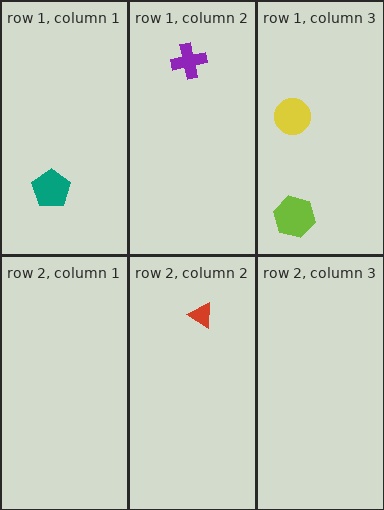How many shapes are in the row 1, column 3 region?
2.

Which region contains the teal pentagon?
The row 1, column 1 region.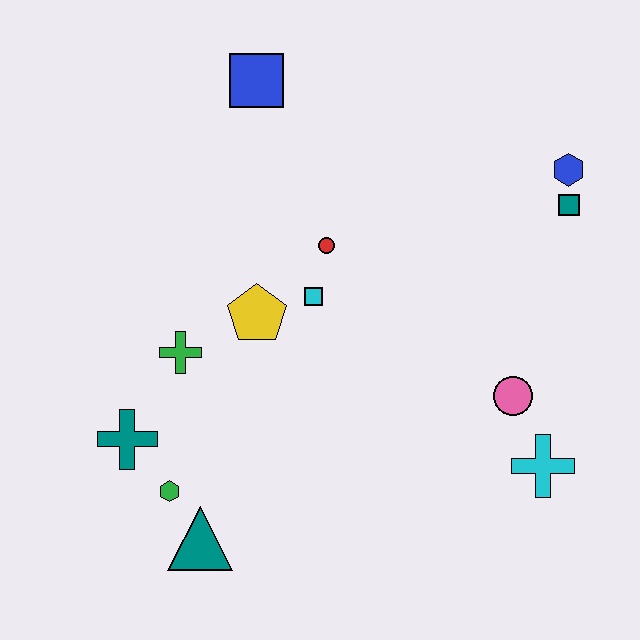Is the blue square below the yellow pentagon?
No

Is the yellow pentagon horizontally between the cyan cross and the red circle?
No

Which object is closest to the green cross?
The yellow pentagon is closest to the green cross.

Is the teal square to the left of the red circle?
No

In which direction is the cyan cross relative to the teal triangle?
The cyan cross is to the right of the teal triangle.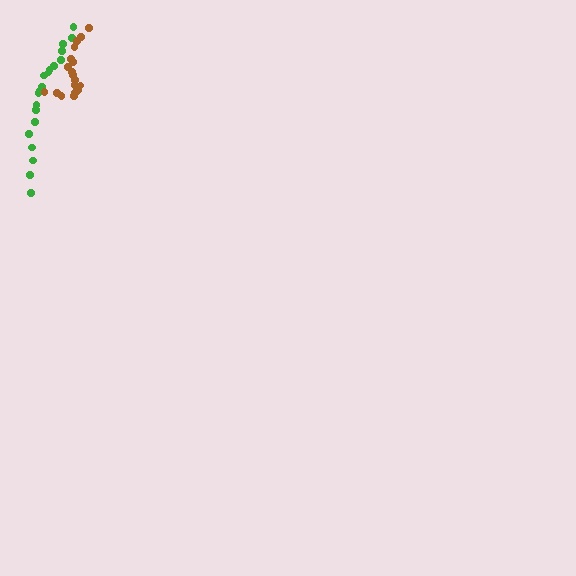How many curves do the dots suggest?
There are 2 distinct paths.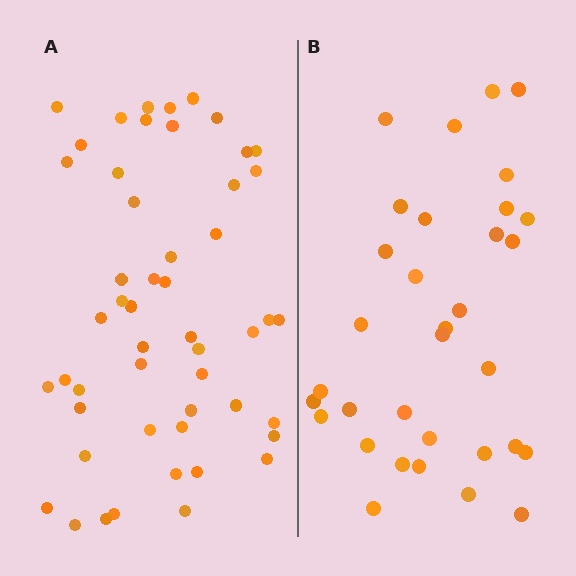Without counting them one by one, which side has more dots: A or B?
Region A (the left region) has more dots.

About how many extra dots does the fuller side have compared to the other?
Region A has approximately 20 more dots than region B.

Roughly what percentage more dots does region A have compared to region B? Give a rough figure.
About 55% more.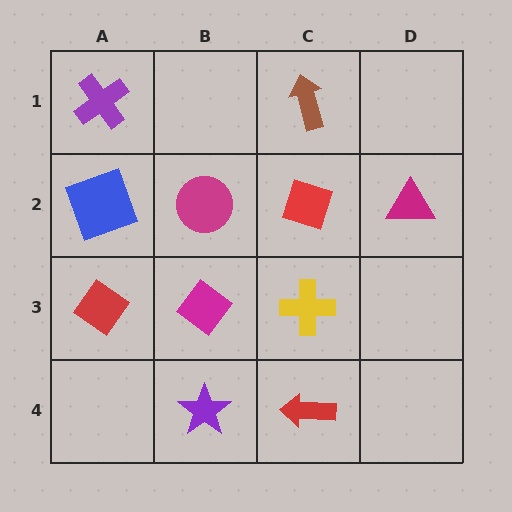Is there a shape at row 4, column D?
No, that cell is empty.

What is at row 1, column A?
A purple cross.